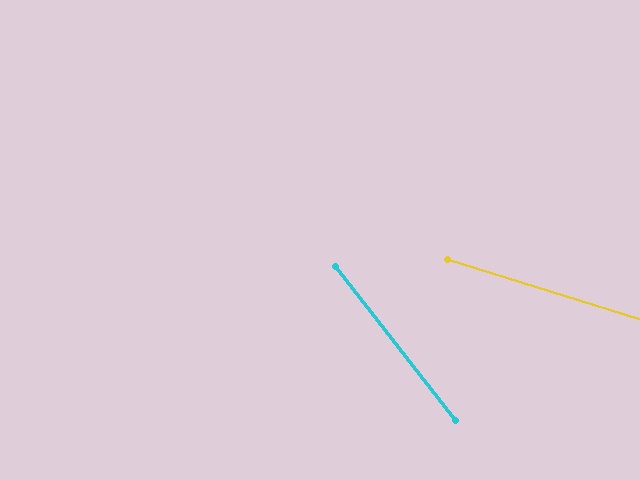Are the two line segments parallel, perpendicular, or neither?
Neither parallel nor perpendicular — they differ by about 35°.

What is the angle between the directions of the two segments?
Approximately 35 degrees.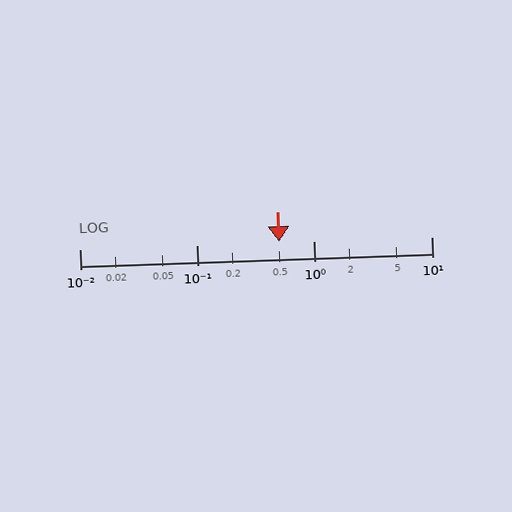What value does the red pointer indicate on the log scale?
The pointer indicates approximately 0.5.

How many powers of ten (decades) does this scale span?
The scale spans 3 decades, from 0.01 to 10.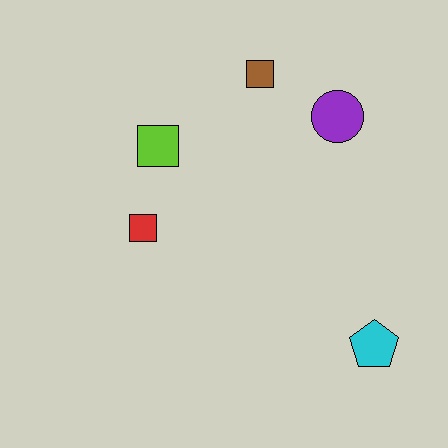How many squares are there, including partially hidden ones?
There are 3 squares.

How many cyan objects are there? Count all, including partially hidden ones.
There is 1 cyan object.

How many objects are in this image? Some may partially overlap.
There are 5 objects.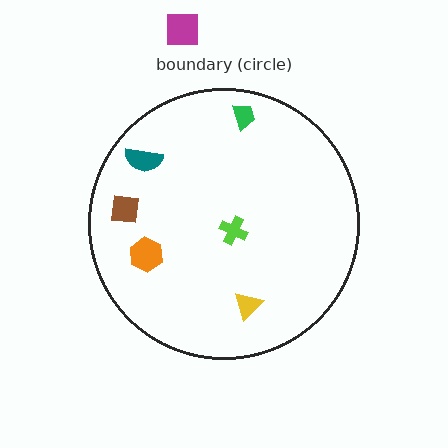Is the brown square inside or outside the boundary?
Inside.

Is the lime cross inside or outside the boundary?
Inside.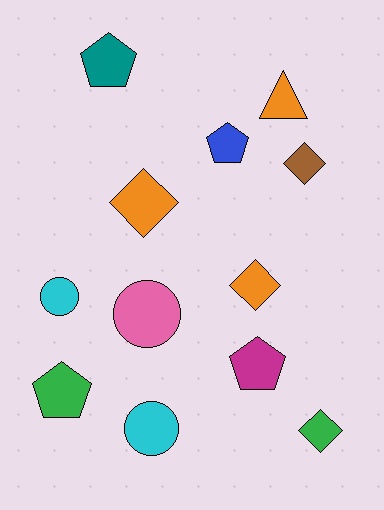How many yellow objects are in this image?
There are no yellow objects.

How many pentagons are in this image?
There are 4 pentagons.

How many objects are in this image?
There are 12 objects.